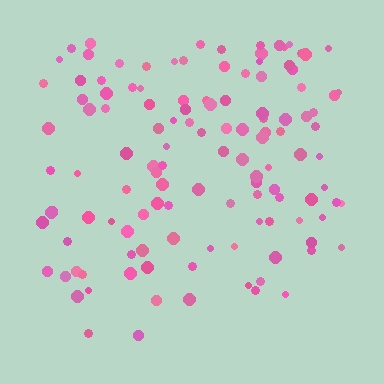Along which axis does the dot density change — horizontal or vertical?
Vertical.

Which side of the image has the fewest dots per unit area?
The bottom.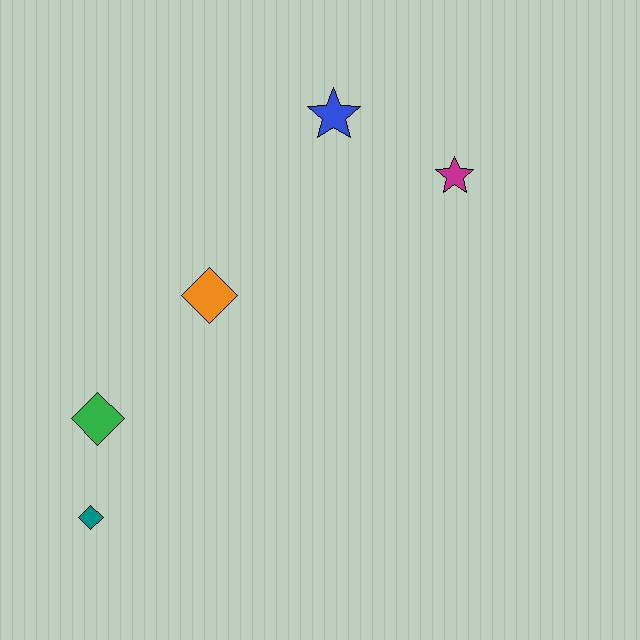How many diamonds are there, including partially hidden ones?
There are 3 diamonds.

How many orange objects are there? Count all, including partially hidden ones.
There is 1 orange object.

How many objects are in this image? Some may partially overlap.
There are 5 objects.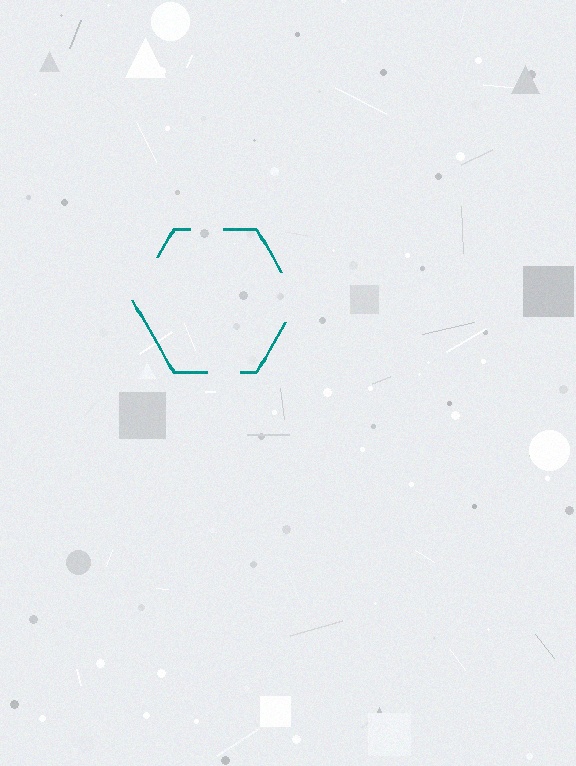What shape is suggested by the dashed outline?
The dashed outline suggests a hexagon.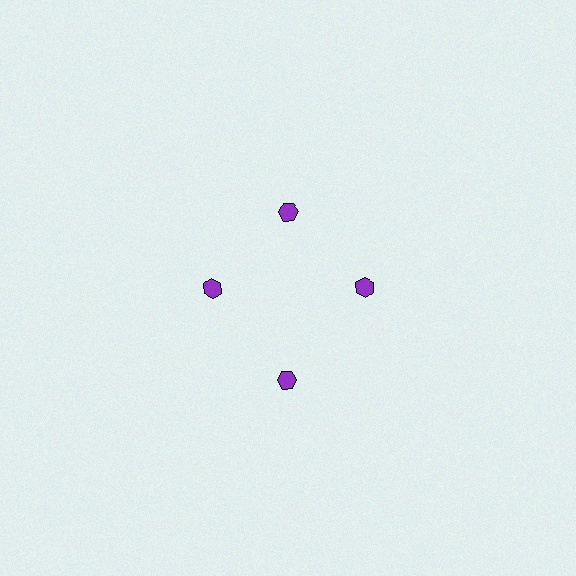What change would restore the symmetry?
The symmetry would be restored by moving it inward, back onto the ring so that all 4 hexagons sit at equal angles and equal distance from the center.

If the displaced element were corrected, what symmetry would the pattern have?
It would have 4-fold rotational symmetry — the pattern would map onto itself every 90 degrees.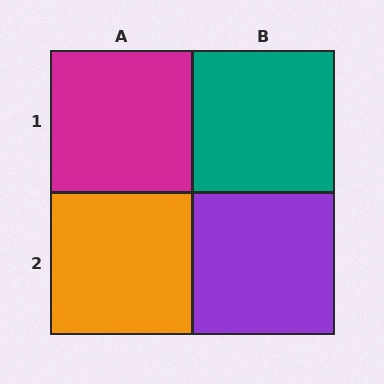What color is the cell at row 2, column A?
Orange.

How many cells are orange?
1 cell is orange.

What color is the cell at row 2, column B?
Purple.